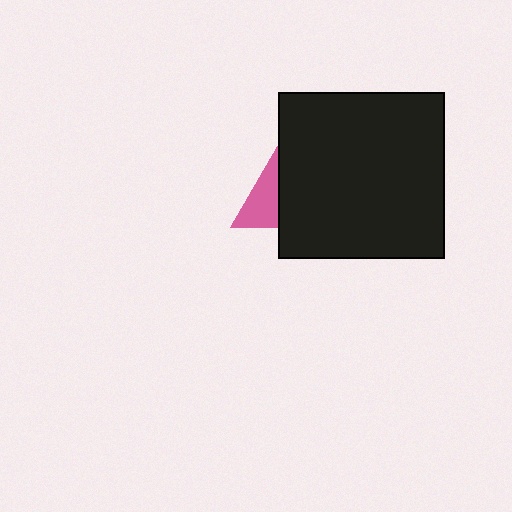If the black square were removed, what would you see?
You would see the complete pink triangle.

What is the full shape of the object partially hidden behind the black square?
The partially hidden object is a pink triangle.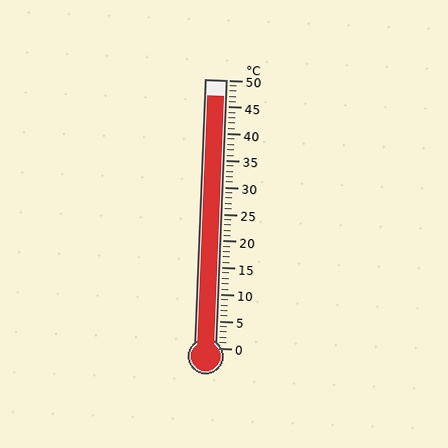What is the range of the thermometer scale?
The thermometer scale ranges from 0°C to 50°C.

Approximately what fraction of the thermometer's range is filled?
The thermometer is filled to approximately 95% of its range.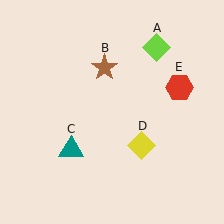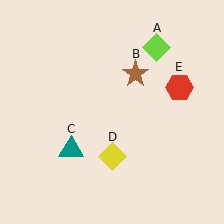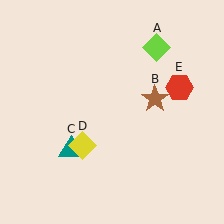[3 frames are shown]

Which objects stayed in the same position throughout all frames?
Lime diamond (object A) and teal triangle (object C) and red hexagon (object E) remained stationary.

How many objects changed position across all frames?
2 objects changed position: brown star (object B), yellow diamond (object D).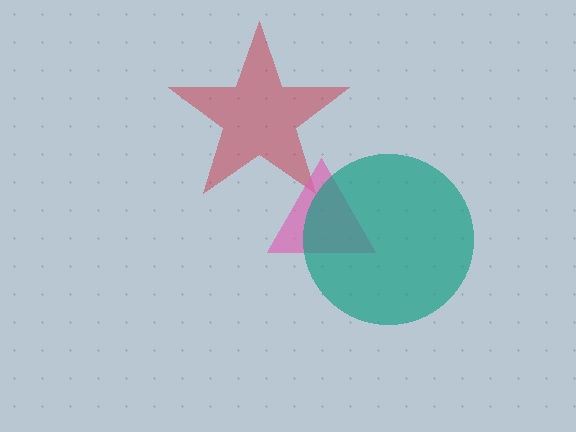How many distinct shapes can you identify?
There are 3 distinct shapes: a red star, a pink triangle, a teal circle.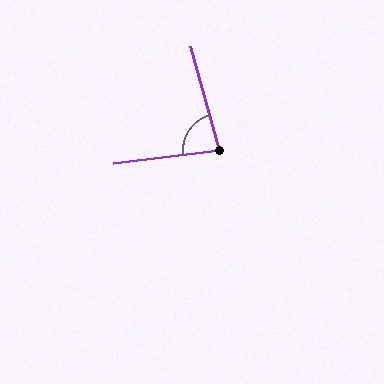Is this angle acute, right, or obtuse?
It is acute.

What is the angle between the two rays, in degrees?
Approximately 82 degrees.